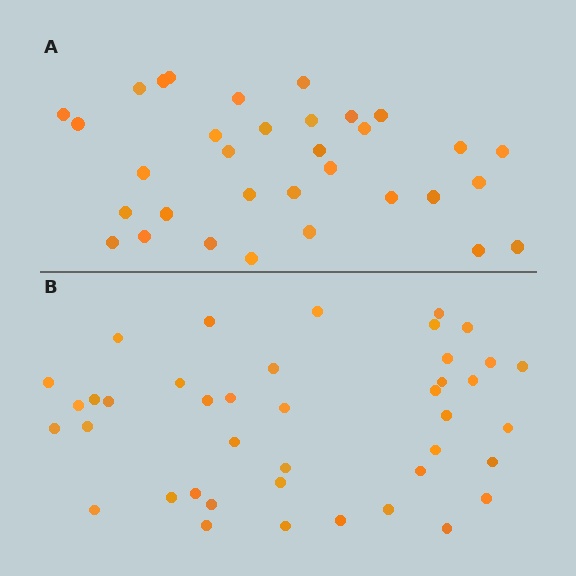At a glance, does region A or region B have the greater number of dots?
Region B (the bottom region) has more dots.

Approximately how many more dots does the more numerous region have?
Region B has roughly 8 or so more dots than region A.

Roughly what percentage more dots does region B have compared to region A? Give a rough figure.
About 25% more.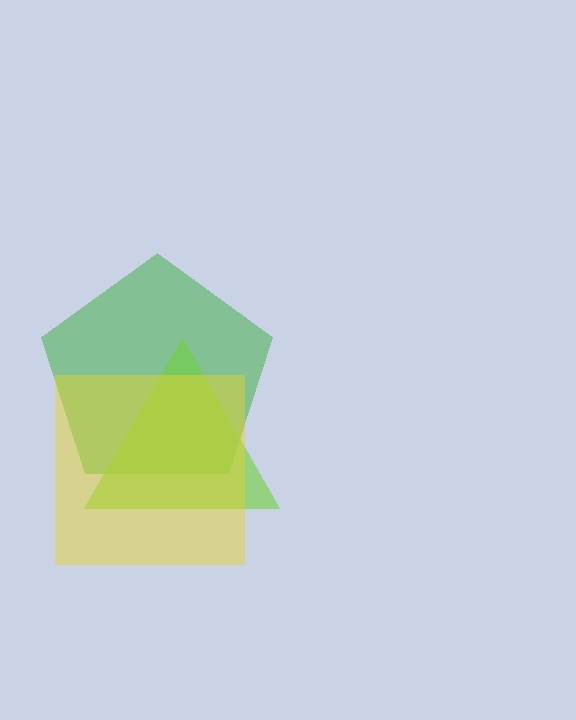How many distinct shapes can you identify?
There are 3 distinct shapes: a green pentagon, a lime triangle, a yellow square.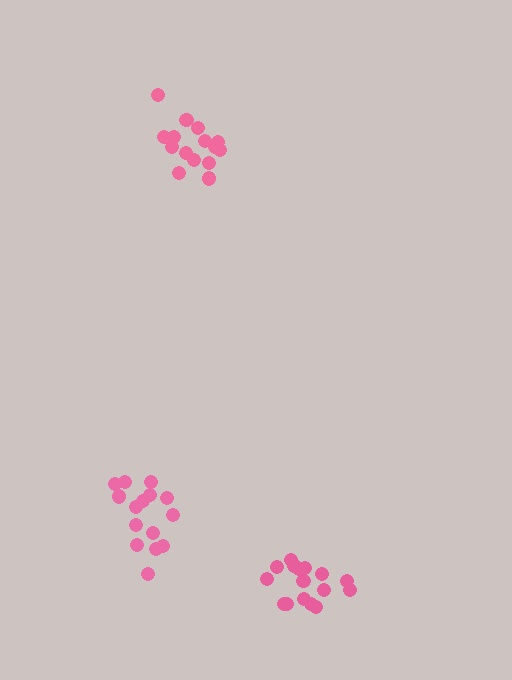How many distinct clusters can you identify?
There are 3 distinct clusters.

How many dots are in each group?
Group 1: 16 dots, Group 2: 15 dots, Group 3: 15 dots (46 total).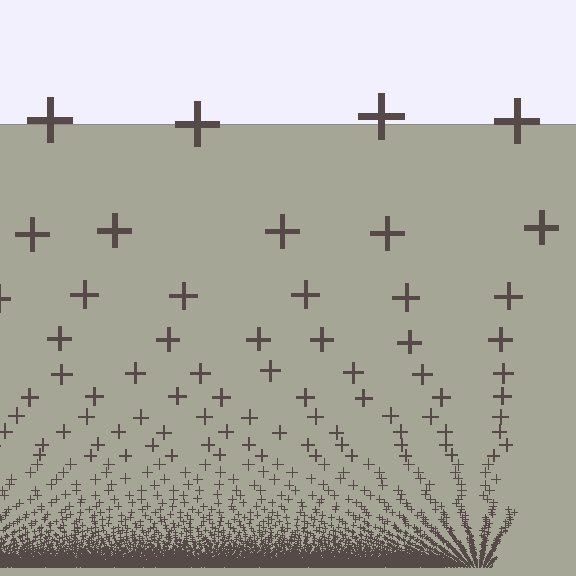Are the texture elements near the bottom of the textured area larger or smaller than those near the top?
Smaller. The gradient is inverted — elements near the bottom are smaller and denser.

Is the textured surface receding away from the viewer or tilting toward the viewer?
The surface appears to tilt toward the viewer. Texture elements get larger and sparser toward the top.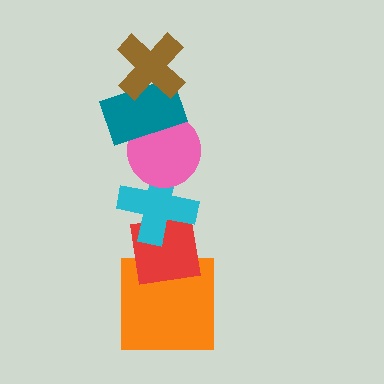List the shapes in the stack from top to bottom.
From top to bottom: the brown cross, the teal rectangle, the pink circle, the cyan cross, the red square, the orange square.